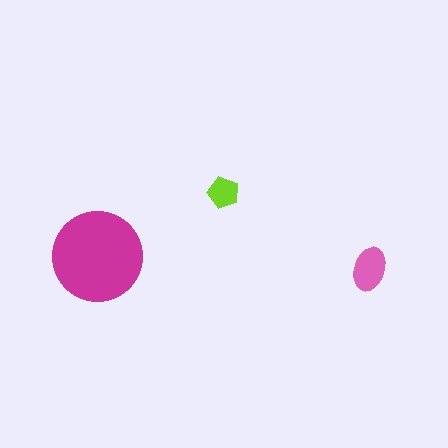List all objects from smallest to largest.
The lime pentagon, the pink ellipse, the magenta circle.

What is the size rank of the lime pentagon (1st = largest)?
3rd.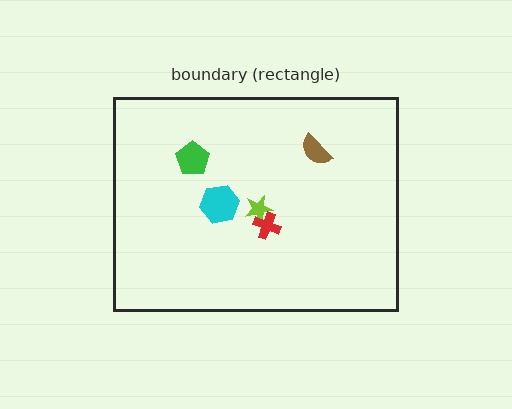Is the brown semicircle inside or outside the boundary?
Inside.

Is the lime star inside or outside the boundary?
Inside.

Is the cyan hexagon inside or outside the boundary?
Inside.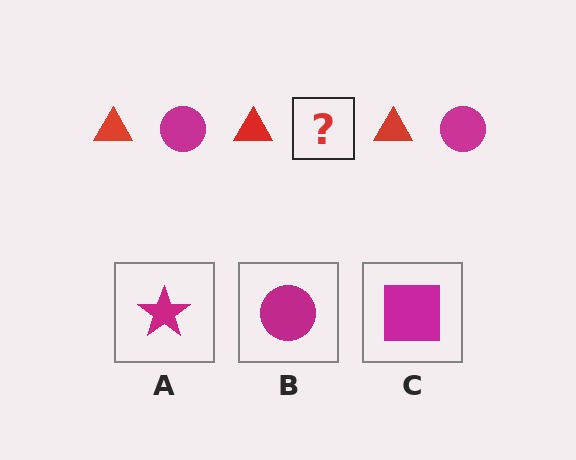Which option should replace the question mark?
Option B.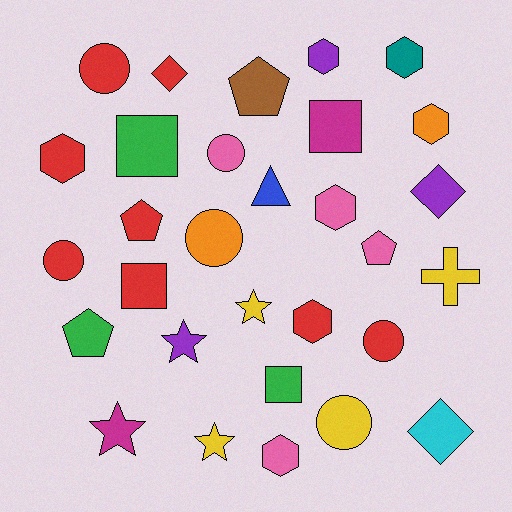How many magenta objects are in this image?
There are 2 magenta objects.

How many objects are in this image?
There are 30 objects.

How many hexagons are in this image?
There are 7 hexagons.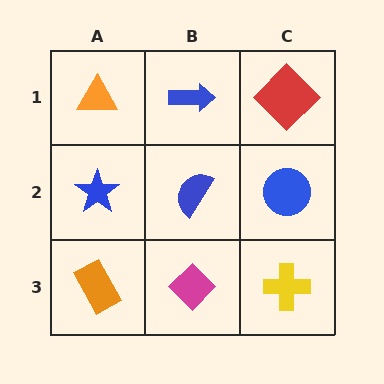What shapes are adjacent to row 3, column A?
A blue star (row 2, column A), a magenta diamond (row 3, column B).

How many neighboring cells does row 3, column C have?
2.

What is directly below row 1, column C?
A blue circle.